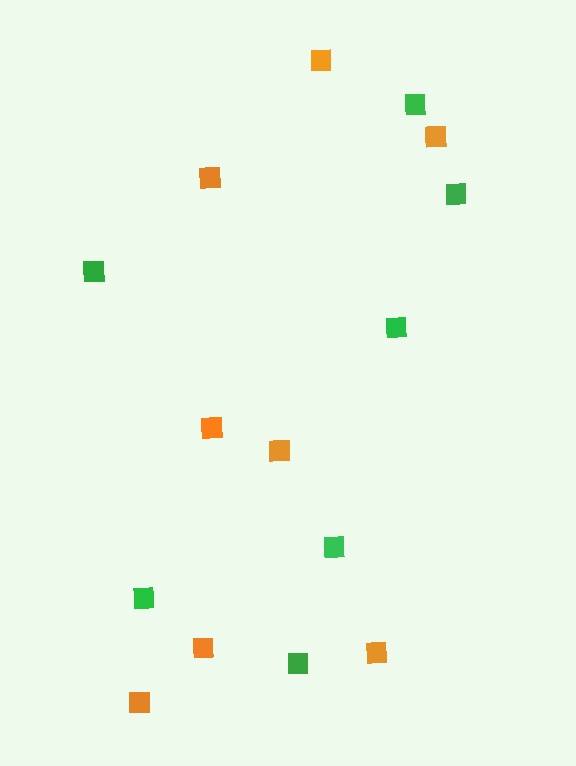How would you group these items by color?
There are 2 groups: one group of green squares (7) and one group of orange squares (8).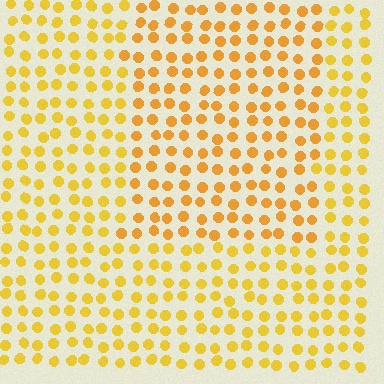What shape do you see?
I see a rectangle.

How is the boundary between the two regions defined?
The boundary is defined purely by a slight shift in hue (about 15 degrees). Spacing, size, and orientation are identical on both sides.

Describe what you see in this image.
The image is filled with small yellow elements in a uniform arrangement. A rectangle-shaped region is visible where the elements are tinted to a slightly different hue, forming a subtle color boundary.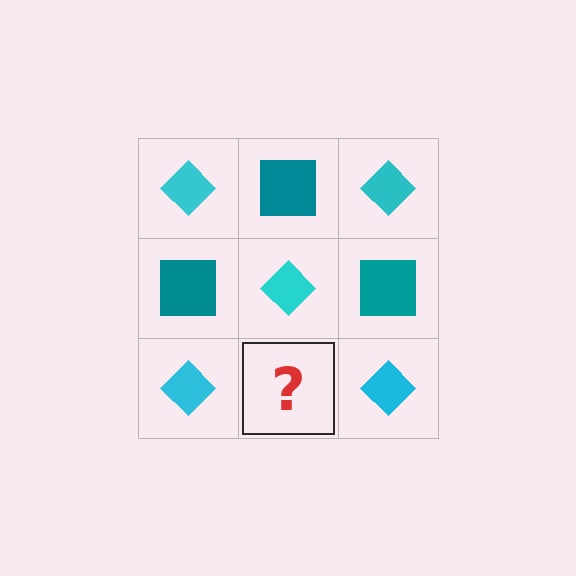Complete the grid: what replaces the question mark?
The question mark should be replaced with a teal square.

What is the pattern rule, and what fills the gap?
The rule is that it alternates cyan diamond and teal square in a checkerboard pattern. The gap should be filled with a teal square.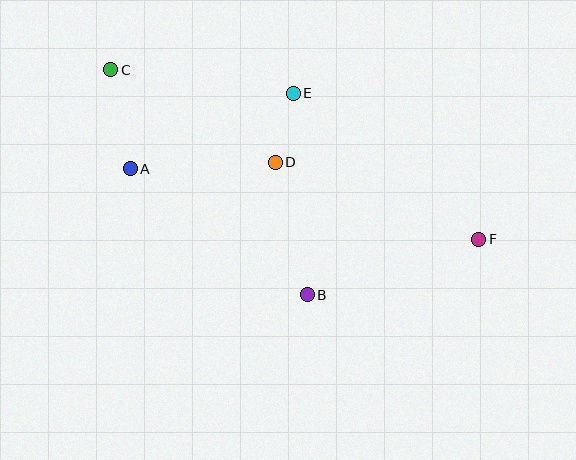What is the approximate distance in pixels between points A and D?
The distance between A and D is approximately 145 pixels.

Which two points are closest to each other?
Points D and E are closest to each other.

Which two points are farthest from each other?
Points C and F are farthest from each other.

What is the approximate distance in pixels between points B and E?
The distance between B and E is approximately 202 pixels.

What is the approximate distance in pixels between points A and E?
The distance between A and E is approximately 180 pixels.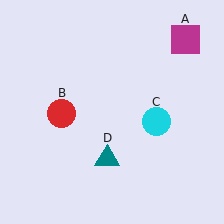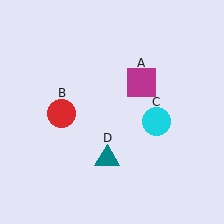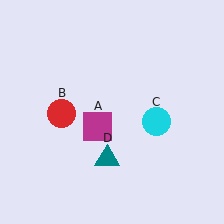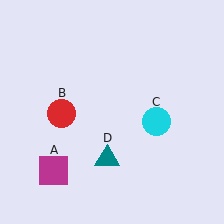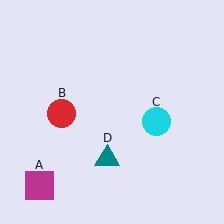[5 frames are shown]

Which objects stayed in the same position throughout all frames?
Red circle (object B) and cyan circle (object C) and teal triangle (object D) remained stationary.